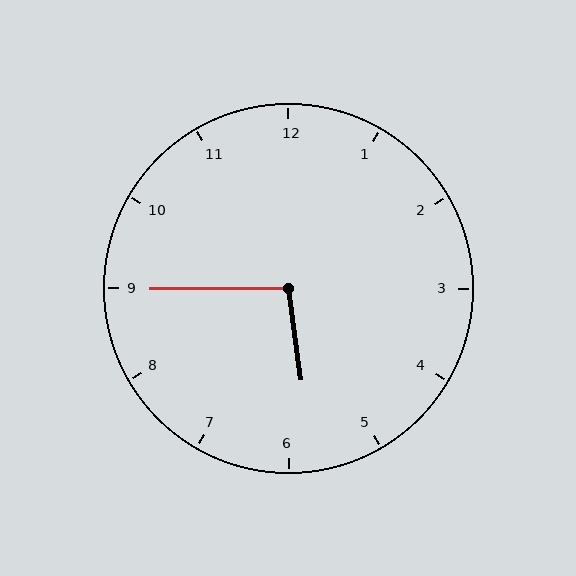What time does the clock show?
5:45.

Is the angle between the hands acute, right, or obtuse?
It is obtuse.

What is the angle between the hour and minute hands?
Approximately 98 degrees.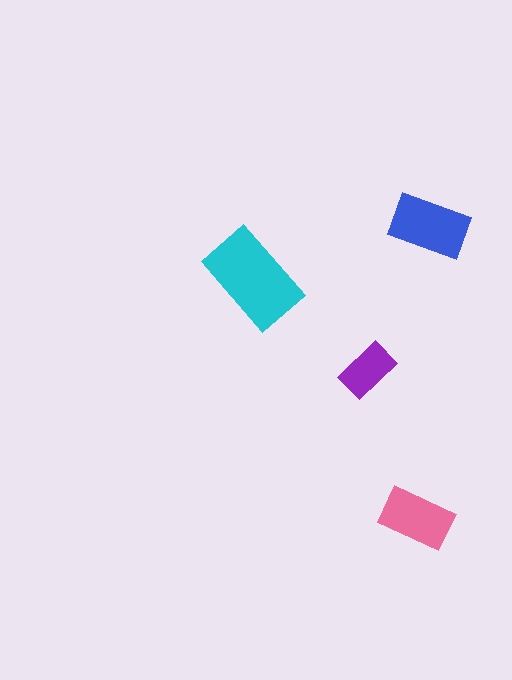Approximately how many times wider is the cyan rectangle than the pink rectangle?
About 1.5 times wider.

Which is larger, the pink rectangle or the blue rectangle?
The blue one.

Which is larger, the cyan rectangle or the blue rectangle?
The cyan one.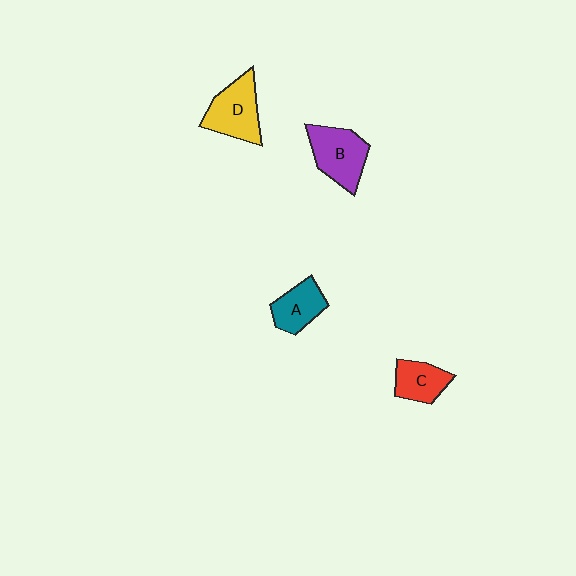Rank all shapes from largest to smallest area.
From largest to smallest: B (purple), D (yellow), A (teal), C (red).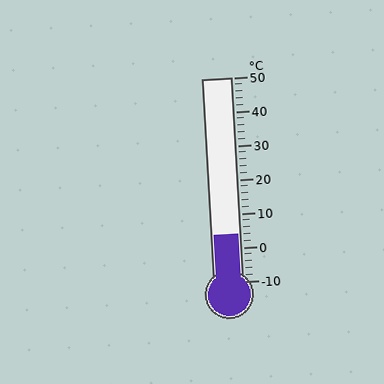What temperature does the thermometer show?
The thermometer shows approximately 4°C.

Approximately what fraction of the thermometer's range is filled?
The thermometer is filled to approximately 25% of its range.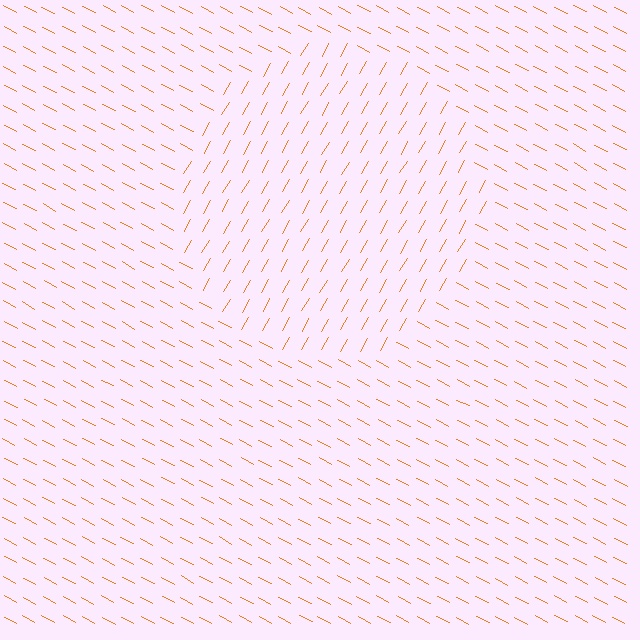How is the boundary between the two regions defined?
The boundary is defined purely by a change in line orientation (approximately 88 degrees difference). All lines are the same color and thickness.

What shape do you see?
I see a circle.